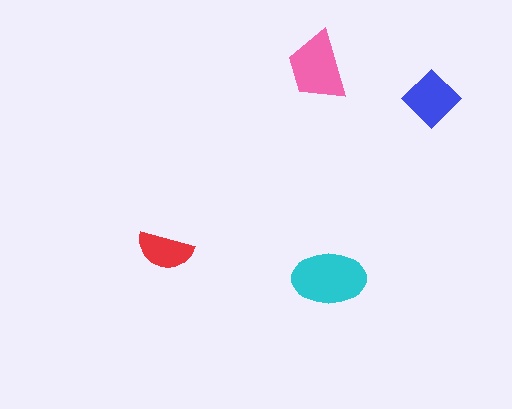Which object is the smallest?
The red semicircle.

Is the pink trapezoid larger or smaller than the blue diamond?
Larger.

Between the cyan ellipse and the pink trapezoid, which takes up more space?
The cyan ellipse.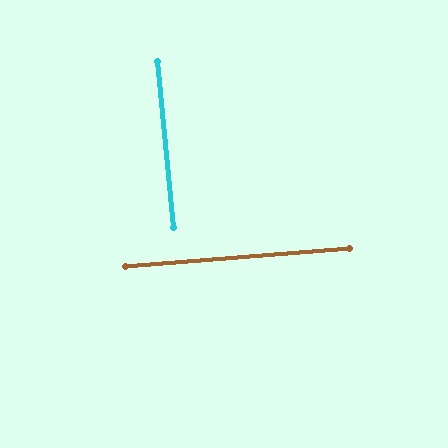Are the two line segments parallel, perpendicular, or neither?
Perpendicular — they meet at approximately 89°.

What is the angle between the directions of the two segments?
Approximately 89 degrees.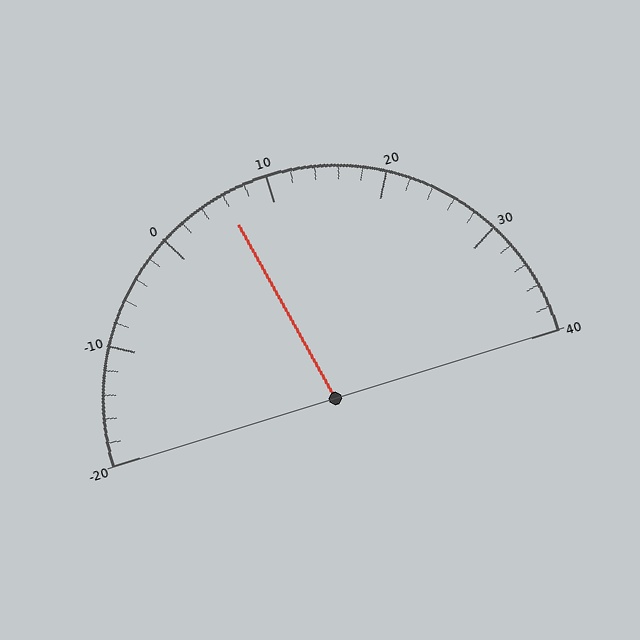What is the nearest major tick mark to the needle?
The nearest major tick mark is 10.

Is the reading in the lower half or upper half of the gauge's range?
The reading is in the lower half of the range (-20 to 40).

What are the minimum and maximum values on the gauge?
The gauge ranges from -20 to 40.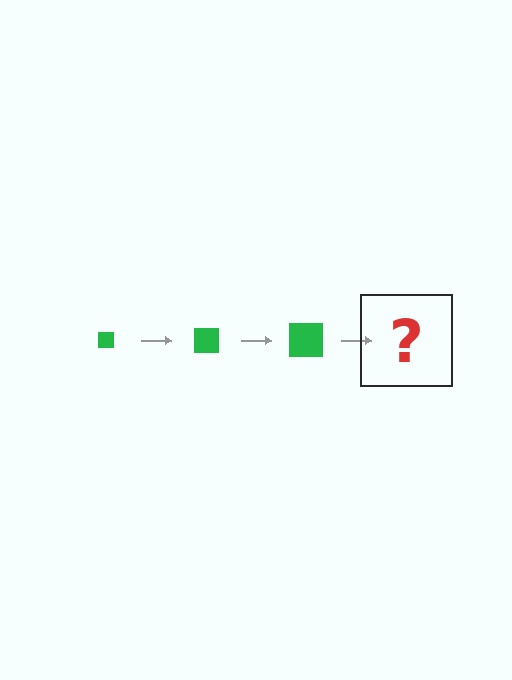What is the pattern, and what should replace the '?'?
The pattern is that the square gets progressively larger each step. The '?' should be a green square, larger than the previous one.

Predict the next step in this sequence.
The next step is a green square, larger than the previous one.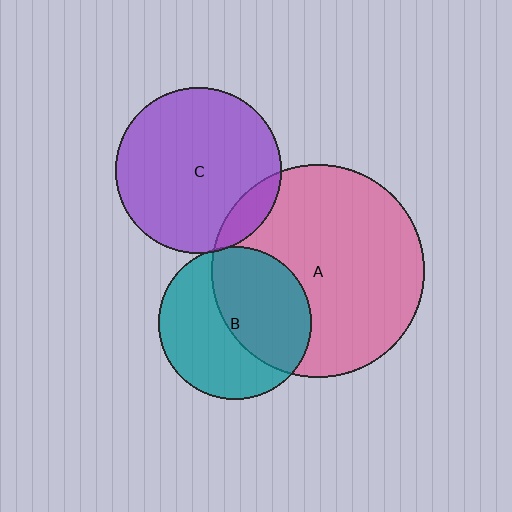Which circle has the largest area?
Circle A (pink).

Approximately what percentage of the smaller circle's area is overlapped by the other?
Approximately 10%.